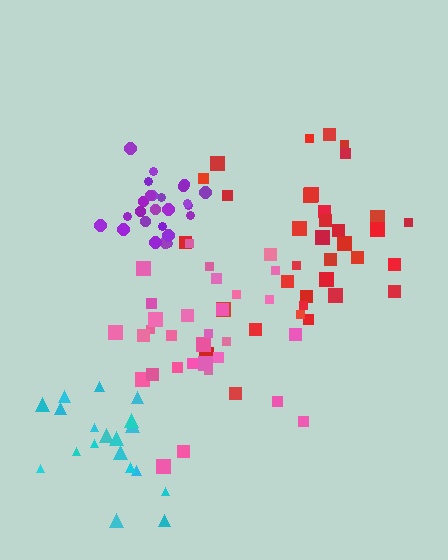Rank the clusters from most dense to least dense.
purple, pink, cyan, red.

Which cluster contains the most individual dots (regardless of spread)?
Red (35).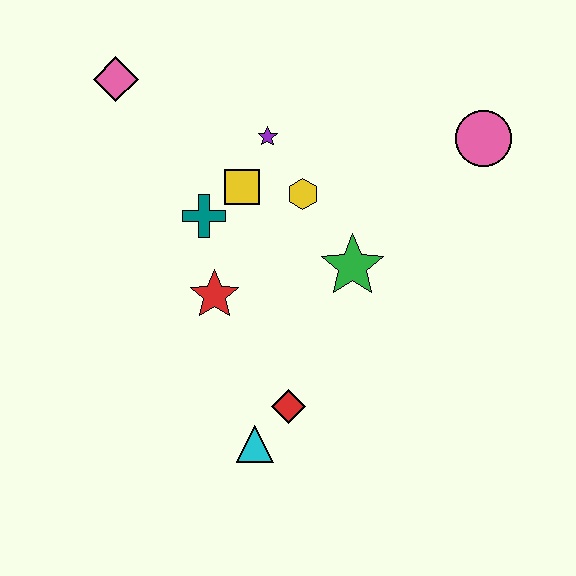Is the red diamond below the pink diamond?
Yes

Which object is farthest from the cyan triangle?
The pink diamond is farthest from the cyan triangle.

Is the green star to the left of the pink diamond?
No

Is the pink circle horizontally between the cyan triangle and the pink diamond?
No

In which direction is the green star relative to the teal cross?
The green star is to the right of the teal cross.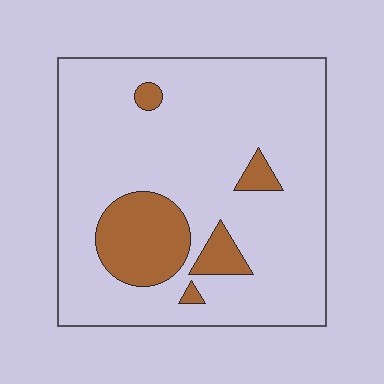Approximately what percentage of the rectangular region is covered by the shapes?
Approximately 15%.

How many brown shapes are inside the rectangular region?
5.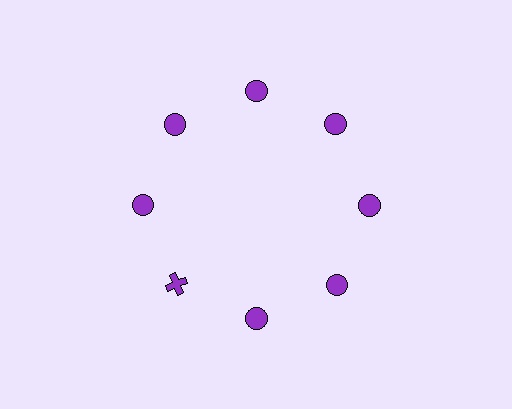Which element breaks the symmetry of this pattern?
The purple cross at roughly the 8 o'clock position breaks the symmetry. All other shapes are purple circles.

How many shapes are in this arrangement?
There are 8 shapes arranged in a ring pattern.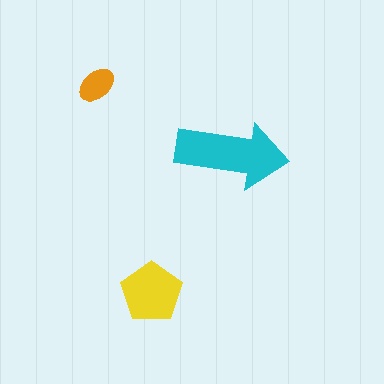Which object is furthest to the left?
The orange ellipse is leftmost.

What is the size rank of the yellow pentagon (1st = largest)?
2nd.